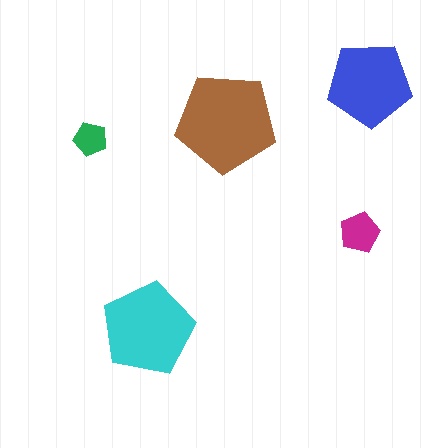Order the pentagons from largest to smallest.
the brown one, the cyan one, the blue one, the magenta one, the green one.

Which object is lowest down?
The cyan pentagon is bottommost.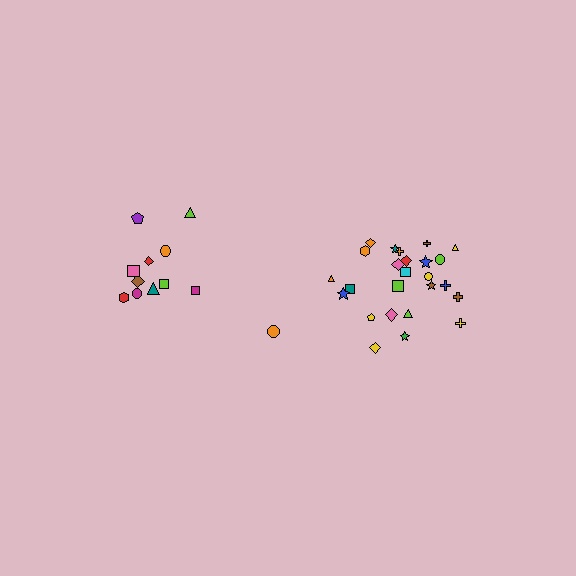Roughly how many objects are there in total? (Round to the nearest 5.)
Roughly 35 objects in total.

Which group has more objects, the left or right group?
The right group.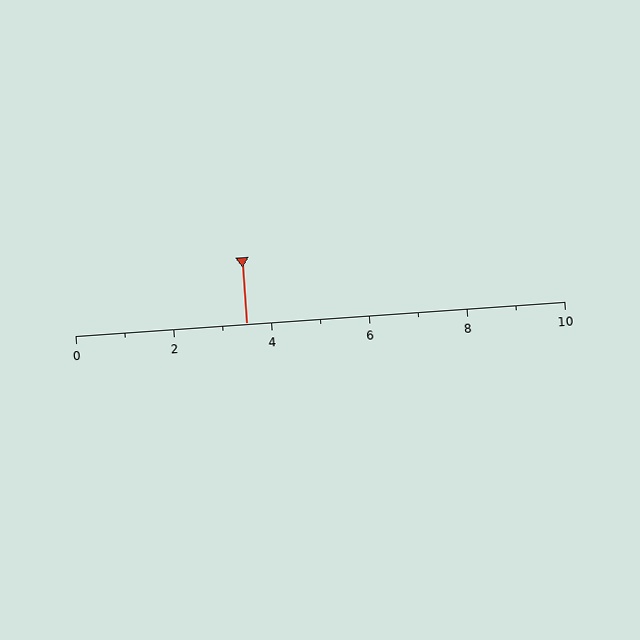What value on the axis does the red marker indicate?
The marker indicates approximately 3.5.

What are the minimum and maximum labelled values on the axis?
The axis runs from 0 to 10.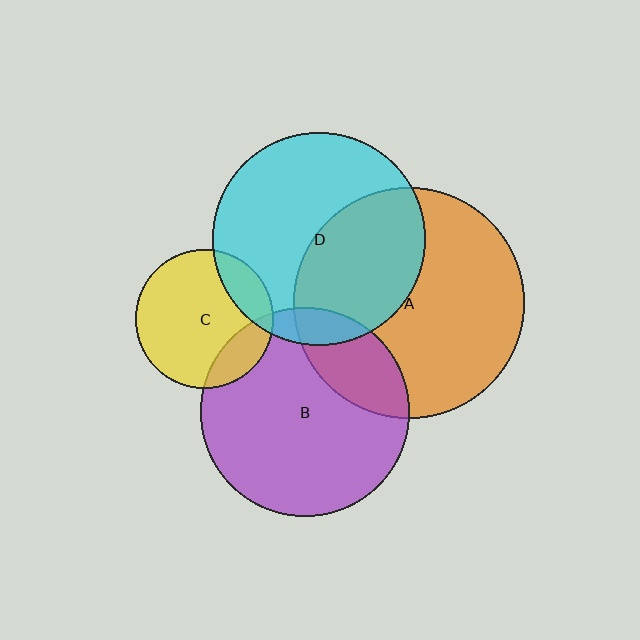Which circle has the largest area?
Circle A (orange).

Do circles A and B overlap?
Yes.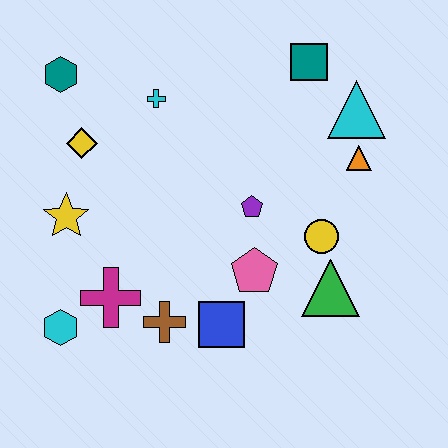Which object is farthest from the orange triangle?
The cyan hexagon is farthest from the orange triangle.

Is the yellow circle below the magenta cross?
No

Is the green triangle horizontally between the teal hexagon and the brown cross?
No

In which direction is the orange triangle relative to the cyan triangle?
The orange triangle is below the cyan triangle.